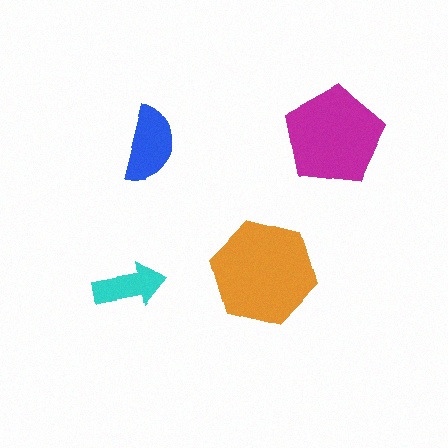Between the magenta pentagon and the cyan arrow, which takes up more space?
The magenta pentagon.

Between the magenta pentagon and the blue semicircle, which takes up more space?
The magenta pentagon.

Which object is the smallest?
The cyan arrow.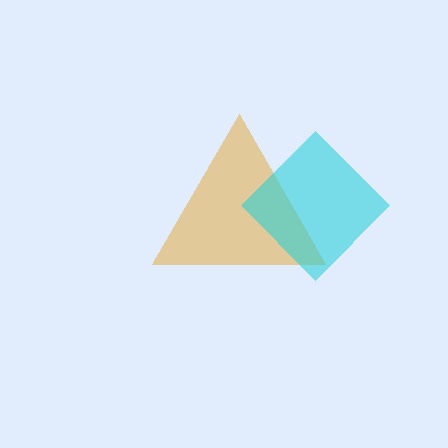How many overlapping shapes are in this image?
There are 2 overlapping shapes in the image.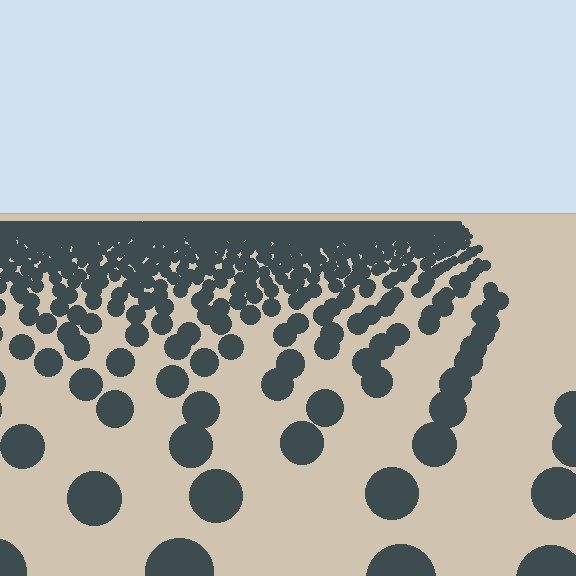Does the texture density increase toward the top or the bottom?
Density increases toward the top.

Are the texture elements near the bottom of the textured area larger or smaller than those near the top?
Larger. Near the bottom, elements are closer to the viewer and appear at a bigger on-screen size.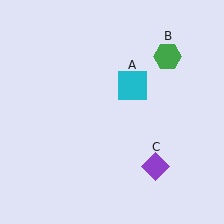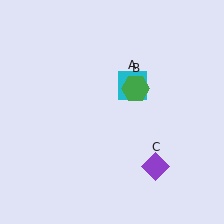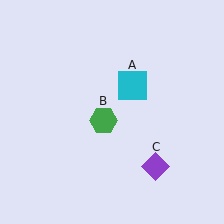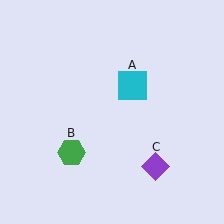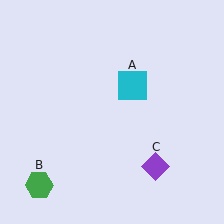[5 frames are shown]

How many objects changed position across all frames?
1 object changed position: green hexagon (object B).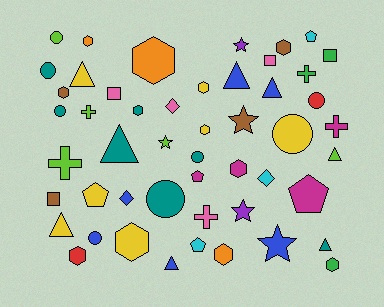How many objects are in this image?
There are 50 objects.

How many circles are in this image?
There are 8 circles.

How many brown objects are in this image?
There are 4 brown objects.